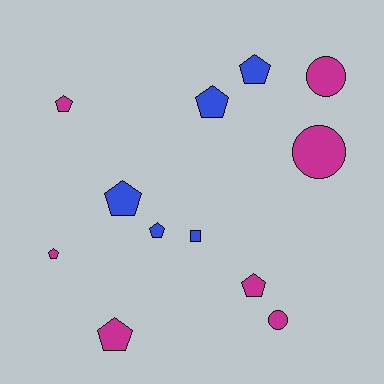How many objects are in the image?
There are 12 objects.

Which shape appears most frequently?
Pentagon, with 8 objects.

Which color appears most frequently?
Magenta, with 7 objects.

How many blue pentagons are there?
There are 4 blue pentagons.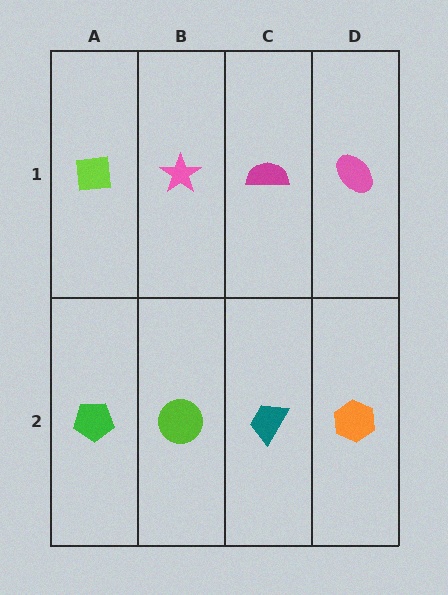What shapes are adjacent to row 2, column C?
A magenta semicircle (row 1, column C), a lime circle (row 2, column B), an orange hexagon (row 2, column D).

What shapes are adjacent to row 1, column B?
A lime circle (row 2, column B), a lime square (row 1, column A), a magenta semicircle (row 1, column C).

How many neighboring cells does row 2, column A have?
2.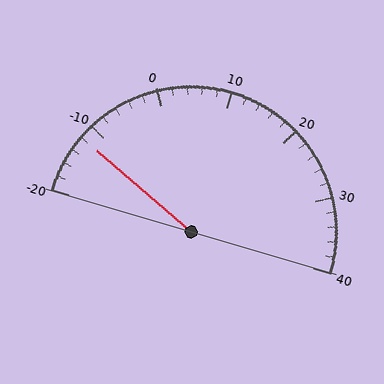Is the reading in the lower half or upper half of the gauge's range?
The reading is in the lower half of the range (-20 to 40).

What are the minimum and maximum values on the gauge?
The gauge ranges from -20 to 40.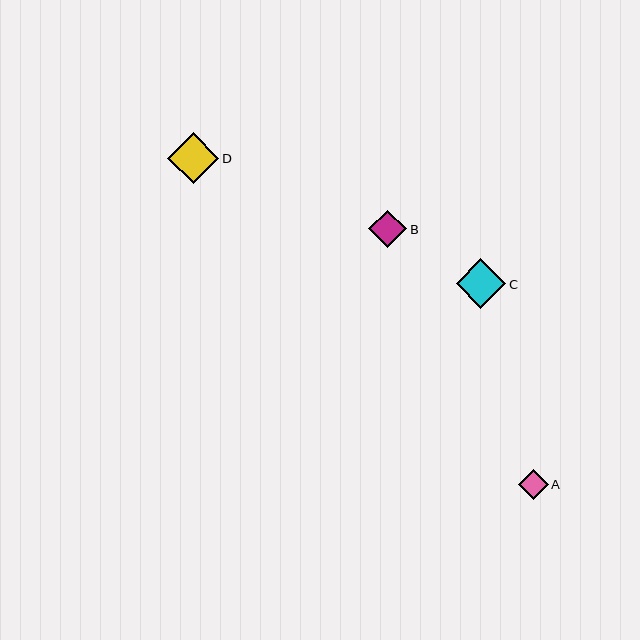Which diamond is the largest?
Diamond D is the largest with a size of approximately 51 pixels.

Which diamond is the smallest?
Diamond A is the smallest with a size of approximately 29 pixels.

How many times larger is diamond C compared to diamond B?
Diamond C is approximately 1.3 times the size of diamond B.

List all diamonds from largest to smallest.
From largest to smallest: D, C, B, A.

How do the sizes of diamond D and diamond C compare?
Diamond D and diamond C are approximately the same size.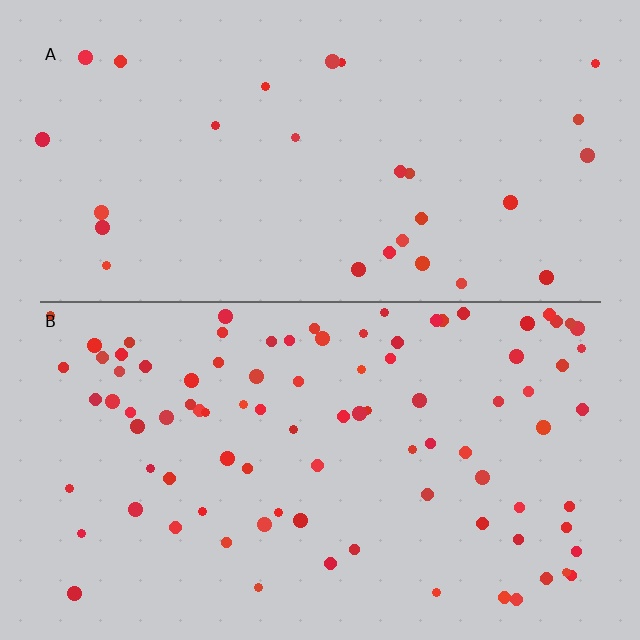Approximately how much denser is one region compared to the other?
Approximately 3.2× — region B over region A.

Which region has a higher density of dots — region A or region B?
B (the bottom).